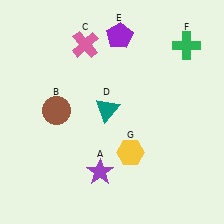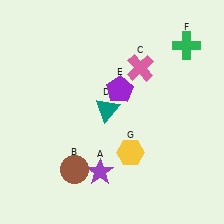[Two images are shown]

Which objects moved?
The objects that moved are: the brown circle (B), the pink cross (C), the purple pentagon (E).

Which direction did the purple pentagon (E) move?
The purple pentagon (E) moved down.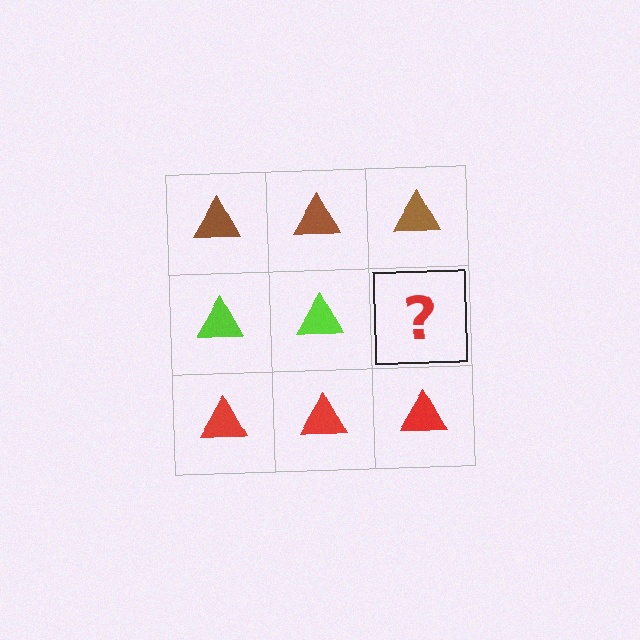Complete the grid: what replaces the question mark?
The question mark should be replaced with a lime triangle.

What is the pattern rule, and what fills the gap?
The rule is that each row has a consistent color. The gap should be filled with a lime triangle.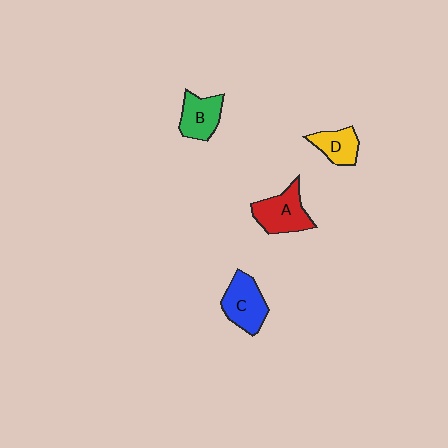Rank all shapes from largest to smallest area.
From largest to smallest: A (red), C (blue), B (green), D (yellow).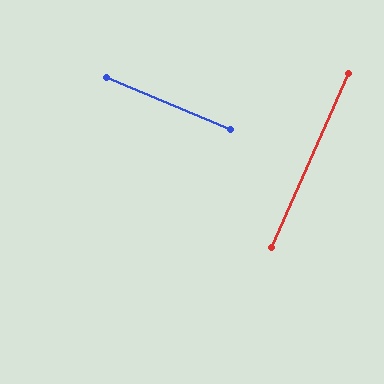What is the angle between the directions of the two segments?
Approximately 89 degrees.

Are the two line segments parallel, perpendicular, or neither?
Perpendicular — they meet at approximately 89°.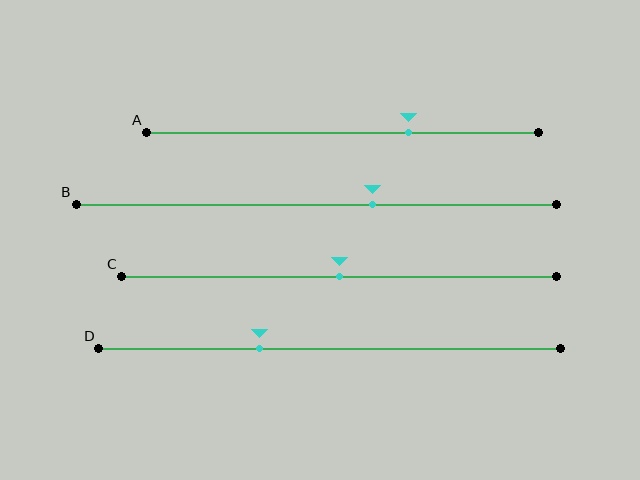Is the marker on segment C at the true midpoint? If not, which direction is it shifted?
Yes, the marker on segment C is at the true midpoint.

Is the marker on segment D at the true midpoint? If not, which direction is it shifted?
No, the marker on segment D is shifted to the left by about 15% of the segment length.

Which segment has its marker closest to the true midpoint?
Segment C has its marker closest to the true midpoint.